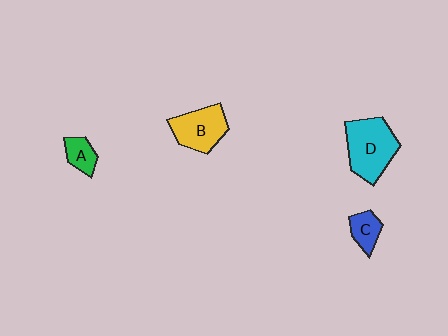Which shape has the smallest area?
Shape A (green).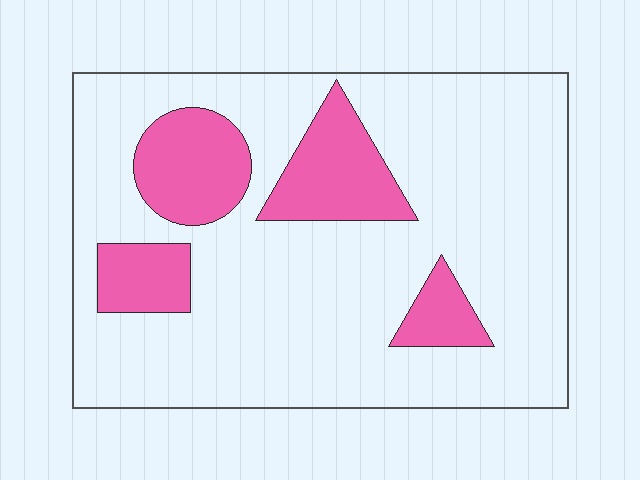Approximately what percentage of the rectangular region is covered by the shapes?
Approximately 20%.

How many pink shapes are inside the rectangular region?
4.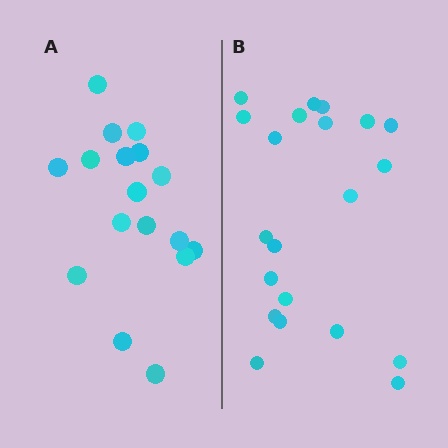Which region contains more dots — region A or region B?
Region B (the right region) has more dots.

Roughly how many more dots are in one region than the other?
Region B has about 4 more dots than region A.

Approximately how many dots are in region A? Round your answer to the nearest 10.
About 20 dots. (The exact count is 17, which rounds to 20.)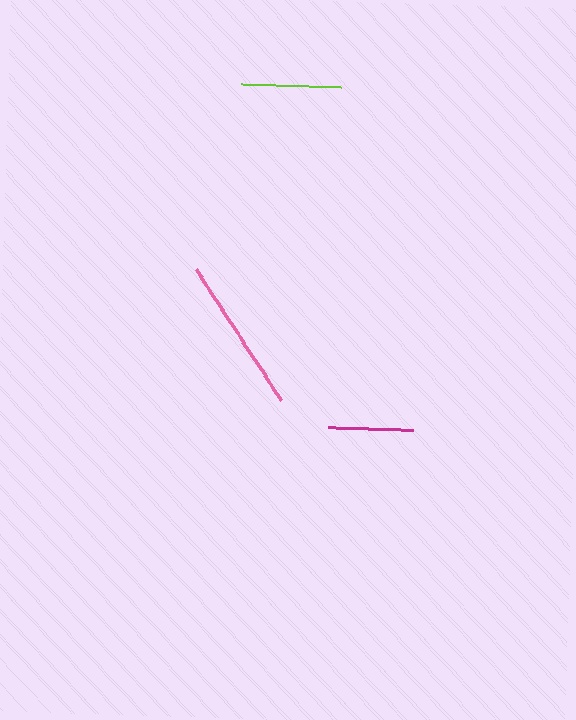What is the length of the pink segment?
The pink segment is approximately 156 pixels long.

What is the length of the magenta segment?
The magenta segment is approximately 85 pixels long.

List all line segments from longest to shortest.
From longest to shortest: pink, lime, magenta.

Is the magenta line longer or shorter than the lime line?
The lime line is longer than the magenta line.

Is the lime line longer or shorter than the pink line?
The pink line is longer than the lime line.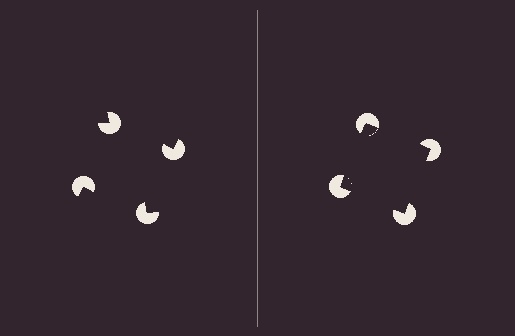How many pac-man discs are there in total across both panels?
8 — 4 on each side.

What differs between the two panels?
The pac-man discs are positioned identically on both sides; only the wedge orientations differ. On the right they align to a square; on the left they are misaligned.